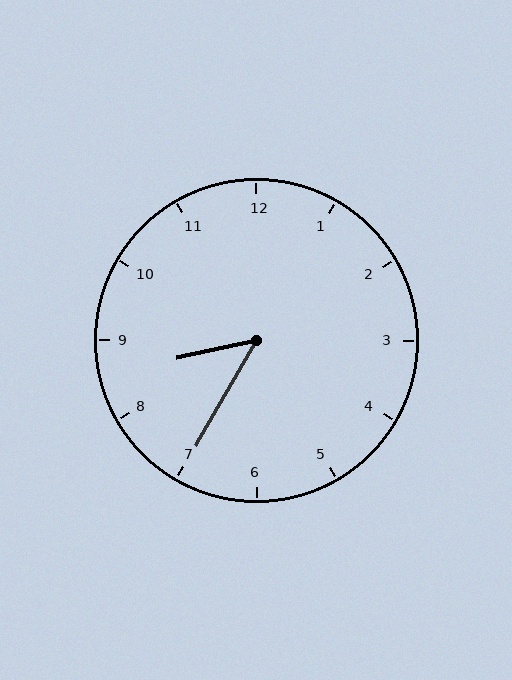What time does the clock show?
8:35.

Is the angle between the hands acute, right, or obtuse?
It is acute.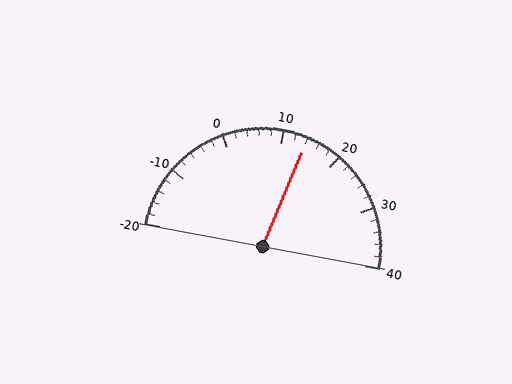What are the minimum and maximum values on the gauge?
The gauge ranges from -20 to 40.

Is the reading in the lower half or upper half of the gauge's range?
The reading is in the upper half of the range (-20 to 40).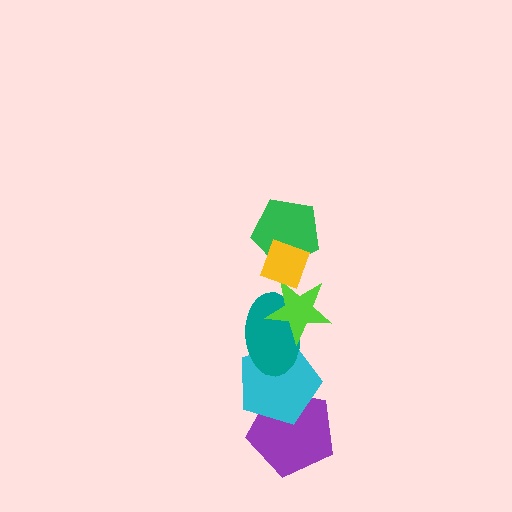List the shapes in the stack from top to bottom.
From top to bottom: the yellow diamond, the green pentagon, the lime star, the teal ellipse, the cyan pentagon, the purple pentagon.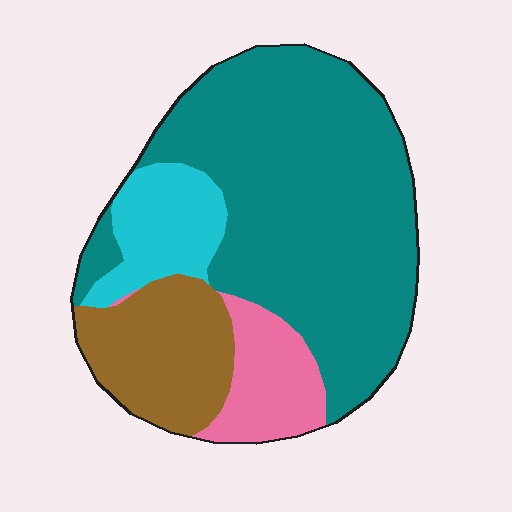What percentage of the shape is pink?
Pink covers around 10% of the shape.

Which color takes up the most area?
Teal, at roughly 60%.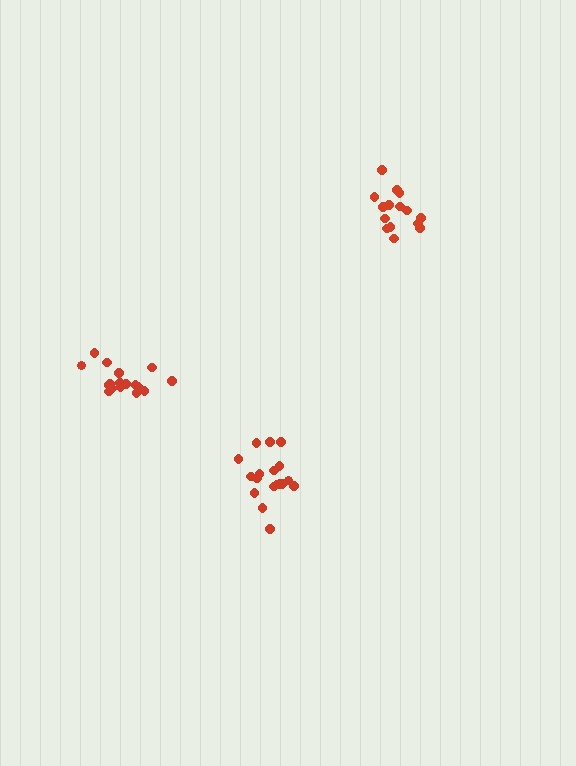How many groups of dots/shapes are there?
There are 3 groups.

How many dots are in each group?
Group 1: 17 dots, Group 2: 15 dots, Group 3: 19 dots (51 total).